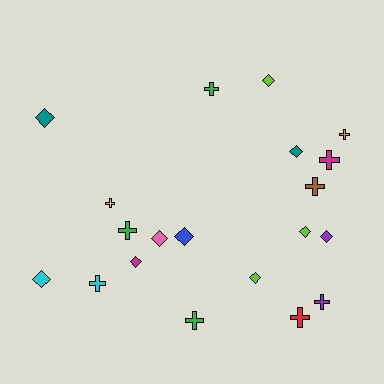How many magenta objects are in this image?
There are 2 magenta objects.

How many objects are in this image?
There are 20 objects.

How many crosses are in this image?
There are 10 crosses.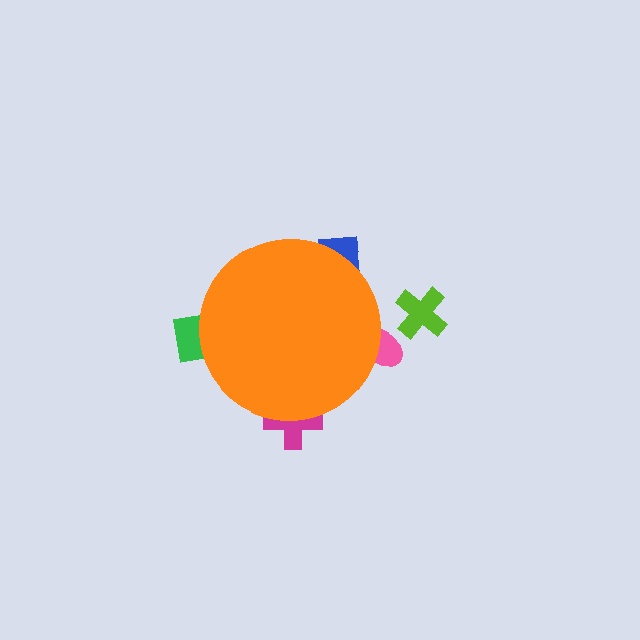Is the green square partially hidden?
Yes, the green square is partially hidden behind the orange circle.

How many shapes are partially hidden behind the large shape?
4 shapes are partially hidden.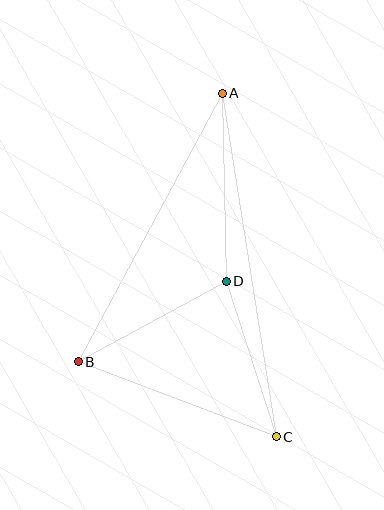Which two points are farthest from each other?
Points A and C are farthest from each other.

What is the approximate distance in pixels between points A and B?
The distance between A and B is approximately 305 pixels.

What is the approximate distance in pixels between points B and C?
The distance between B and C is approximately 212 pixels.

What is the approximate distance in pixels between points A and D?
The distance between A and D is approximately 188 pixels.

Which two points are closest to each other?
Points C and D are closest to each other.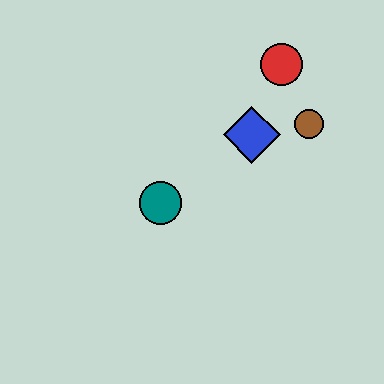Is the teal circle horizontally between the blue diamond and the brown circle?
No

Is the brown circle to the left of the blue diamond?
No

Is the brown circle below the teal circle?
No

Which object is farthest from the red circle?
The teal circle is farthest from the red circle.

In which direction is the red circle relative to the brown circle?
The red circle is above the brown circle.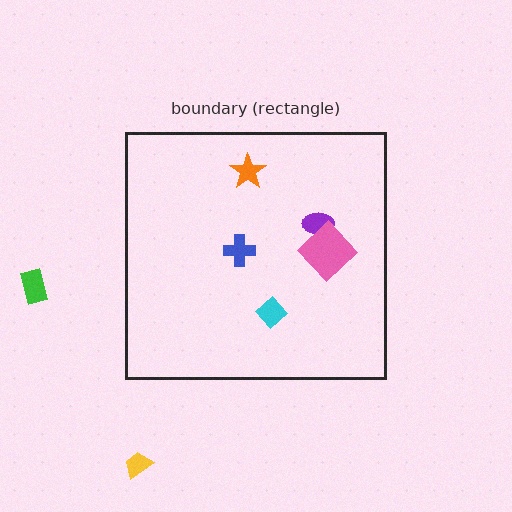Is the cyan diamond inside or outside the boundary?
Inside.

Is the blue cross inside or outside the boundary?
Inside.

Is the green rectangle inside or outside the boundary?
Outside.